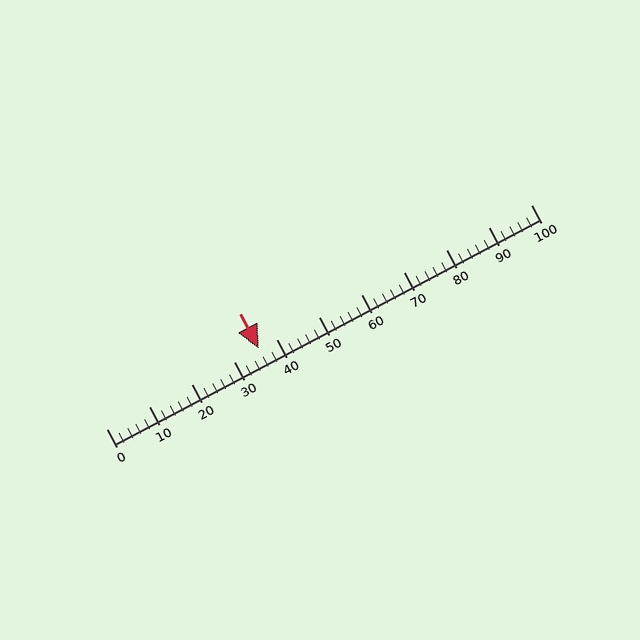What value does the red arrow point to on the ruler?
The red arrow points to approximately 36.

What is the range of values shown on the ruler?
The ruler shows values from 0 to 100.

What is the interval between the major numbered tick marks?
The major tick marks are spaced 10 units apart.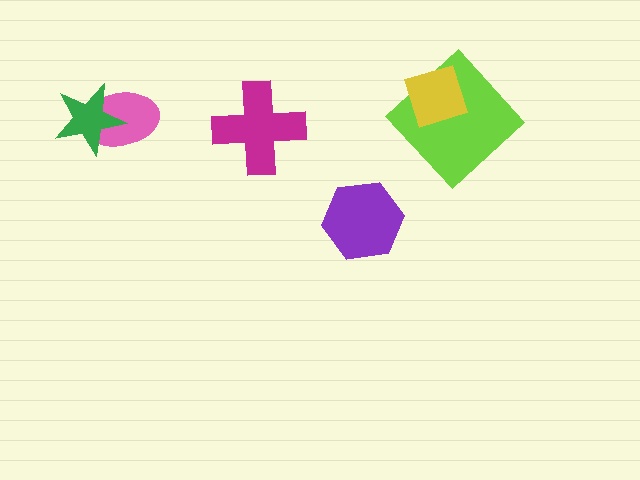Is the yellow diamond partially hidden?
No, no other shape covers it.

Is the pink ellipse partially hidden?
Yes, it is partially covered by another shape.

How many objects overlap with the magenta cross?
0 objects overlap with the magenta cross.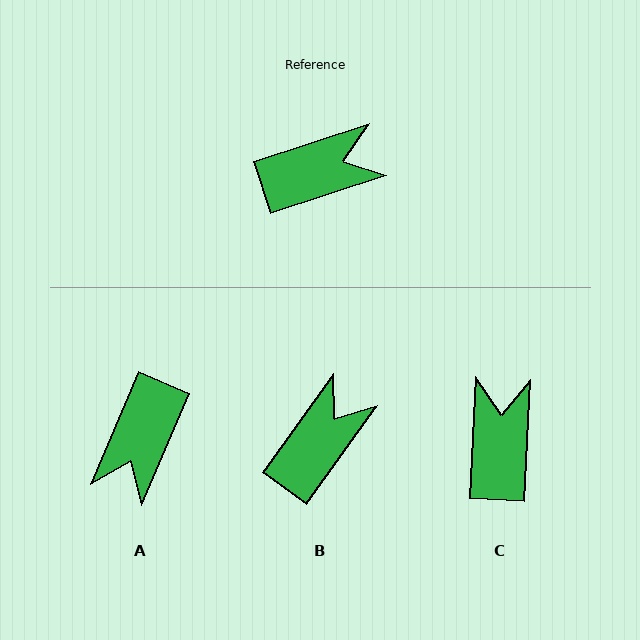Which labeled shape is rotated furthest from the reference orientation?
A, about 131 degrees away.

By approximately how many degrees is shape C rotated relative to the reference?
Approximately 69 degrees counter-clockwise.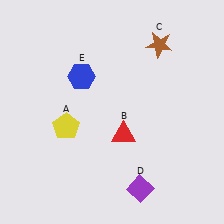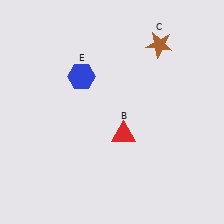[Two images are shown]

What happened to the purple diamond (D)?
The purple diamond (D) was removed in Image 2. It was in the bottom-right area of Image 1.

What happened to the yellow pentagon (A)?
The yellow pentagon (A) was removed in Image 2. It was in the bottom-left area of Image 1.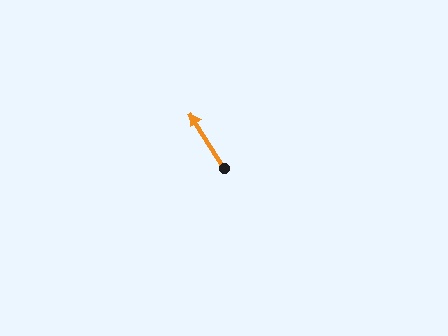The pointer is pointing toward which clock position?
Roughly 11 o'clock.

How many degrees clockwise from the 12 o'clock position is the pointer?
Approximately 328 degrees.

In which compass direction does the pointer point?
Northwest.